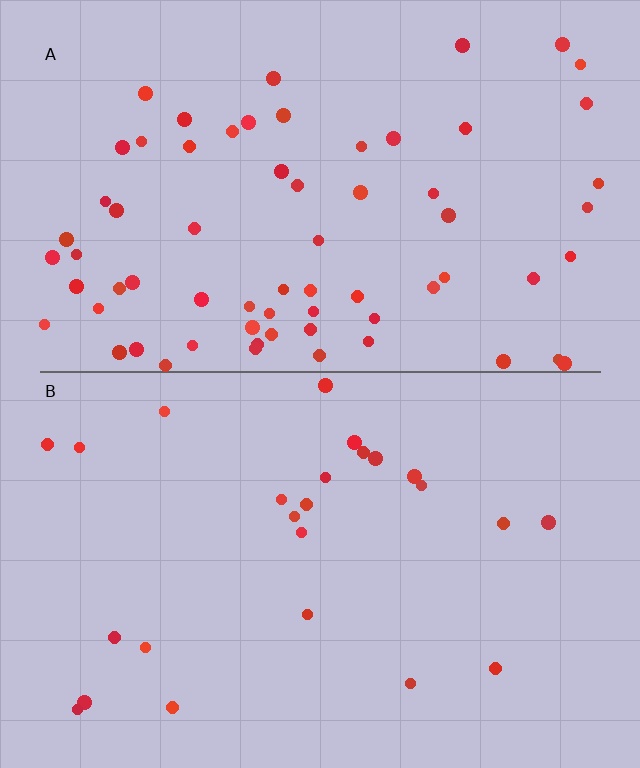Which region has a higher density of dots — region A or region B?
A (the top).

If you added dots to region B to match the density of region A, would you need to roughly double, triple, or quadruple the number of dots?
Approximately triple.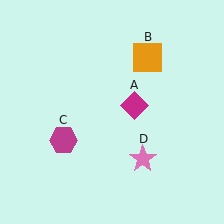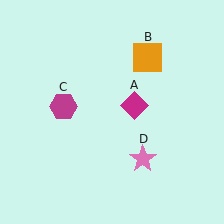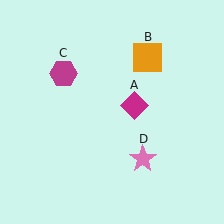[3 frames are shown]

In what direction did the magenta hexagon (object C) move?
The magenta hexagon (object C) moved up.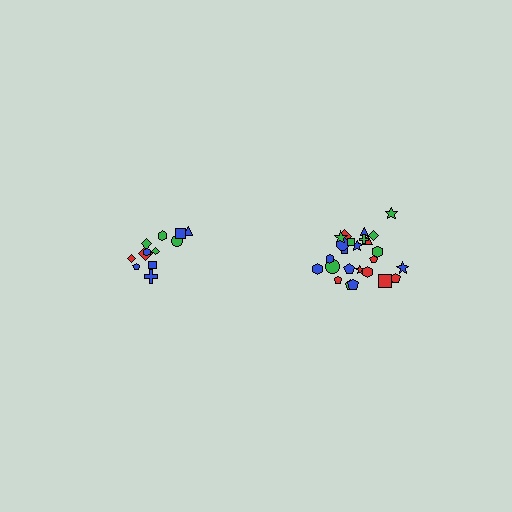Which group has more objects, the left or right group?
The right group.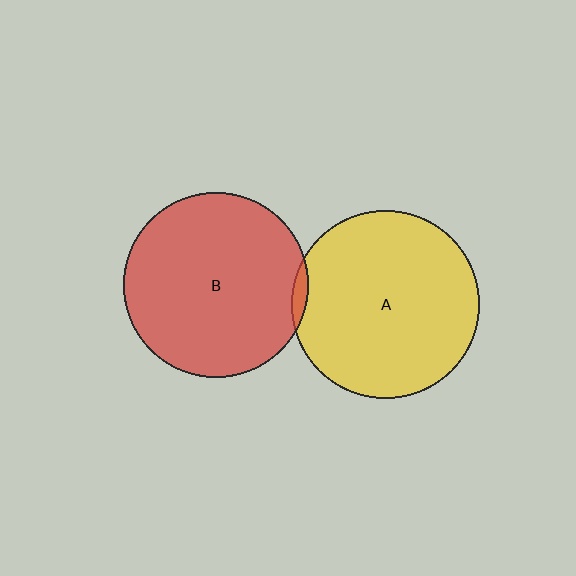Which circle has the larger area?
Circle A (yellow).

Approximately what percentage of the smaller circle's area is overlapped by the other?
Approximately 5%.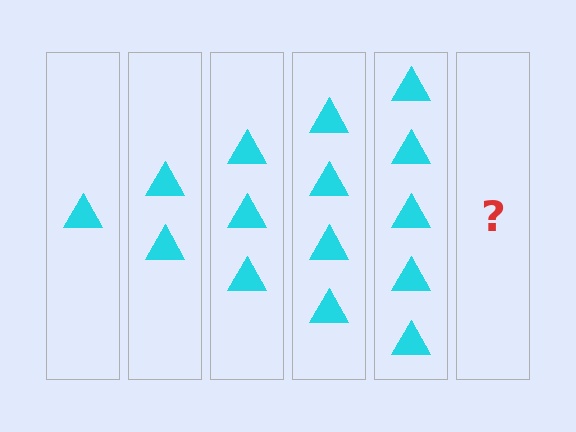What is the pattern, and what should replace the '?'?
The pattern is that each step adds one more triangle. The '?' should be 6 triangles.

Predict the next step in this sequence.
The next step is 6 triangles.